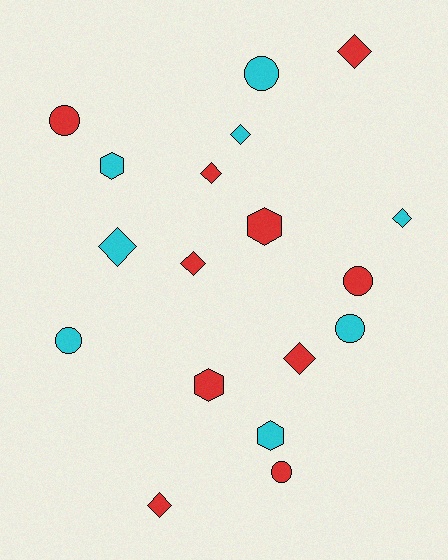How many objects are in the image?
There are 18 objects.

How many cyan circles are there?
There are 3 cyan circles.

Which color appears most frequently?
Red, with 10 objects.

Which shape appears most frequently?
Diamond, with 8 objects.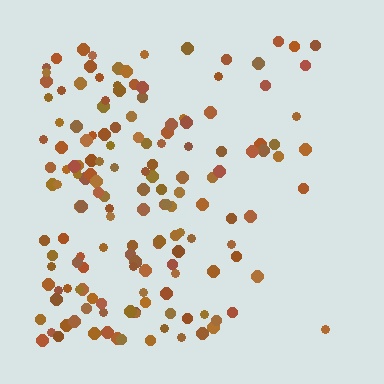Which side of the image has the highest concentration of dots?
The left.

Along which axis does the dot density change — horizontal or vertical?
Horizontal.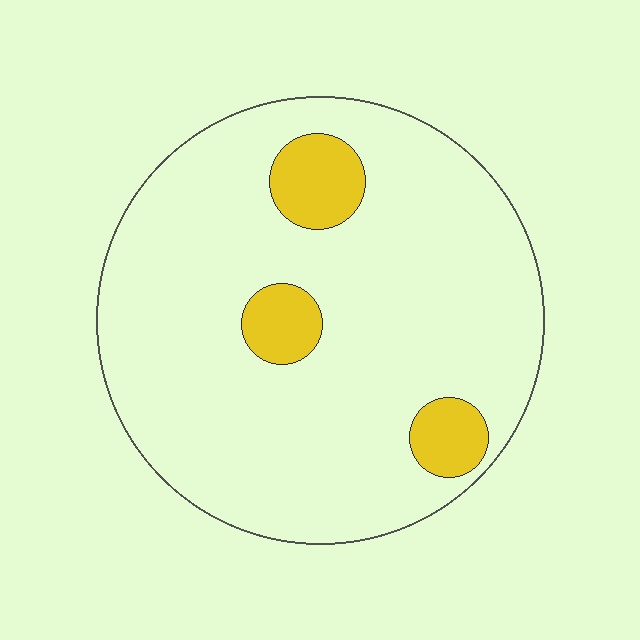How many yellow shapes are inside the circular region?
3.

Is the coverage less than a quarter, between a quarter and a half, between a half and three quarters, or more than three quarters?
Less than a quarter.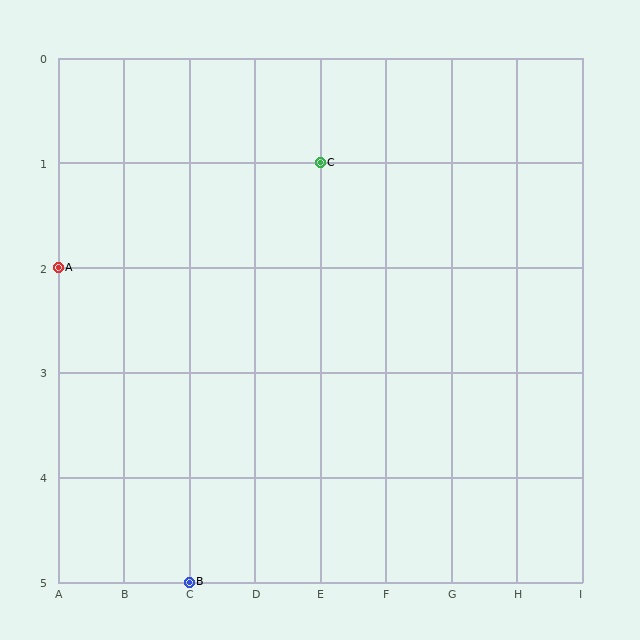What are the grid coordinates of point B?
Point B is at grid coordinates (C, 5).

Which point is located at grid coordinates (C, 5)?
Point B is at (C, 5).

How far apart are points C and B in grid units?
Points C and B are 2 columns and 4 rows apart (about 4.5 grid units diagonally).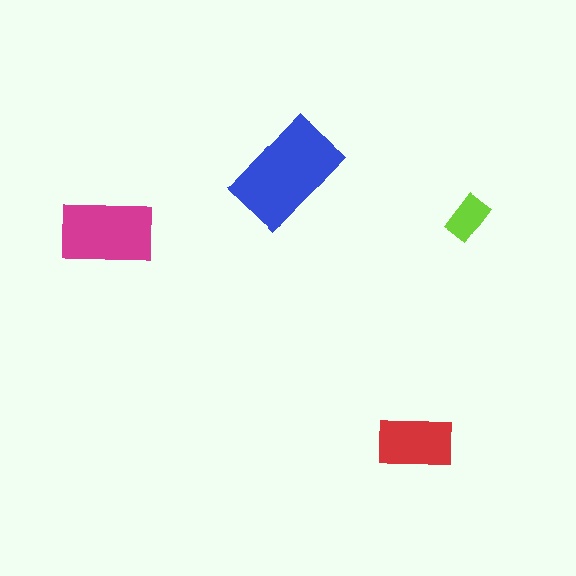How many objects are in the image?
There are 4 objects in the image.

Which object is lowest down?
The red rectangle is bottommost.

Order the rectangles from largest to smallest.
the blue one, the magenta one, the red one, the lime one.